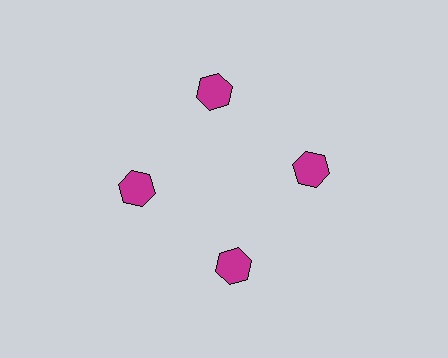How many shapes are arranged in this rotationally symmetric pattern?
There are 4 shapes, arranged in 4 groups of 1.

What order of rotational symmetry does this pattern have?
This pattern has 4-fold rotational symmetry.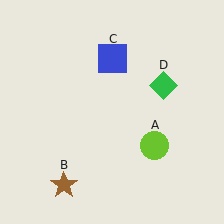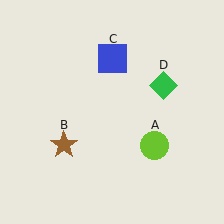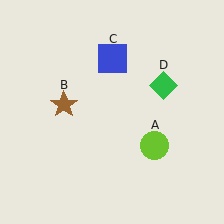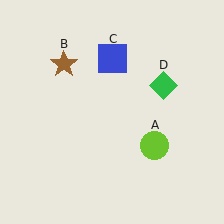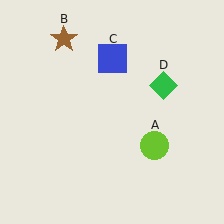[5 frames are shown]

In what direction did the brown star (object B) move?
The brown star (object B) moved up.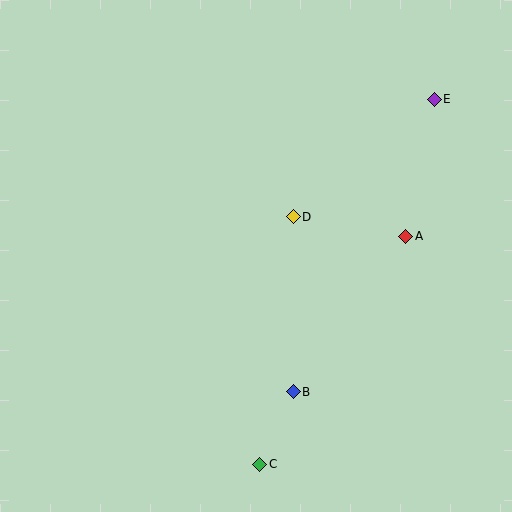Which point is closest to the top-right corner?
Point E is closest to the top-right corner.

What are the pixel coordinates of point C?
Point C is at (260, 464).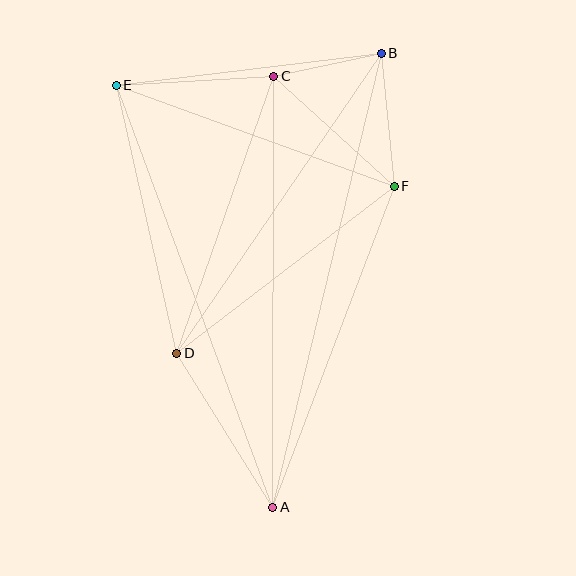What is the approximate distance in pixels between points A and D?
The distance between A and D is approximately 182 pixels.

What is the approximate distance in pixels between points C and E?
The distance between C and E is approximately 158 pixels.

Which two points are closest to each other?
Points B and C are closest to each other.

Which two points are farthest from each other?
Points A and B are farthest from each other.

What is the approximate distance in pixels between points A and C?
The distance between A and C is approximately 431 pixels.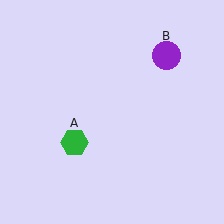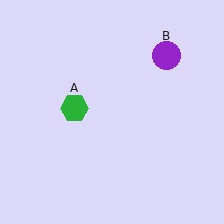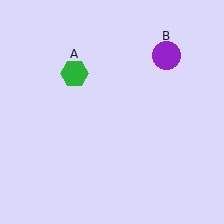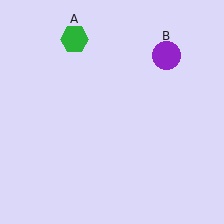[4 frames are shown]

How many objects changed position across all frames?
1 object changed position: green hexagon (object A).